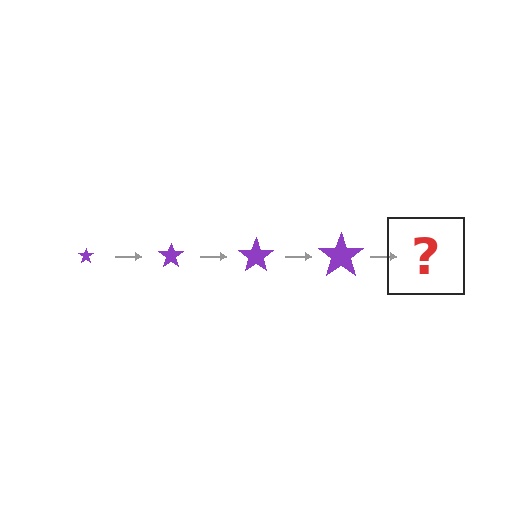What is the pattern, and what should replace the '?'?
The pattern is that the star gets progressively larger each step. The '?' should be a purple star, larger than the previous one.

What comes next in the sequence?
The next element should be a purple star, larger than the previous one.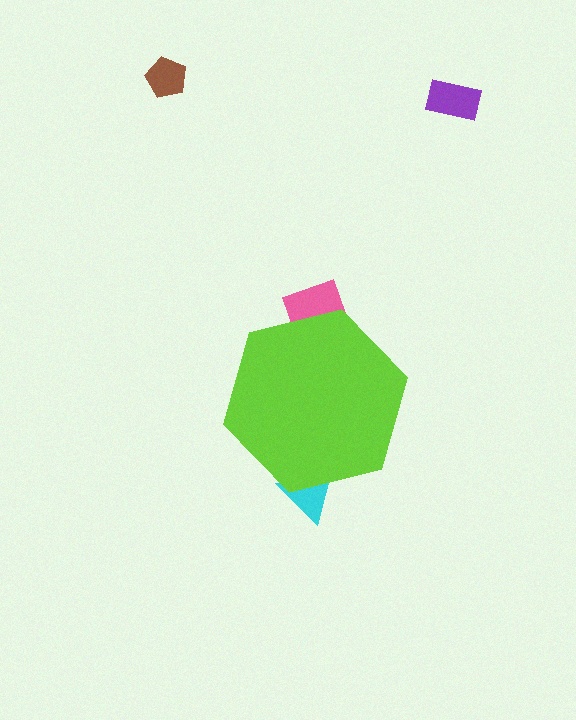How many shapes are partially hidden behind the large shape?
2 shapes are partially hidden.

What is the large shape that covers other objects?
A lime hexagon.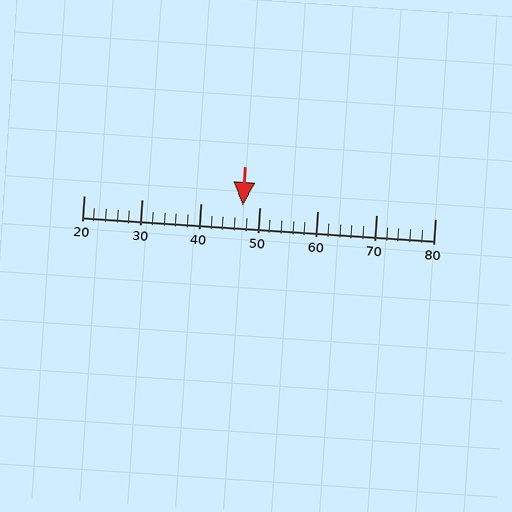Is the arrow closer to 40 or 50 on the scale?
The arrow is closer to 50.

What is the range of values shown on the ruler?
The ruler shows values from 20 to 80.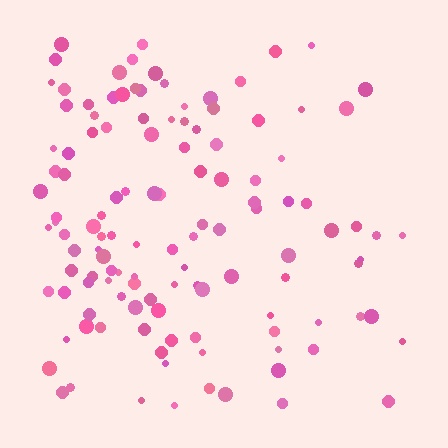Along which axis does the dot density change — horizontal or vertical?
Horizontal.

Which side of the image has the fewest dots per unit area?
The right.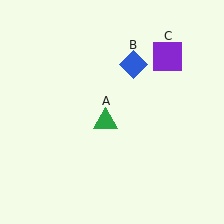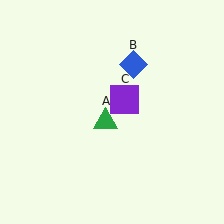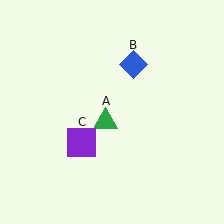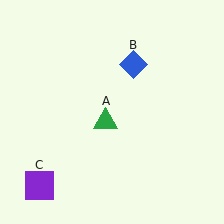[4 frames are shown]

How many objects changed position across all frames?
1 object changed position: purple square (object C).